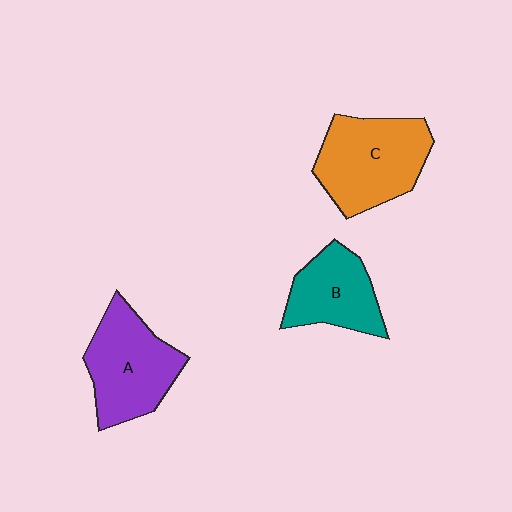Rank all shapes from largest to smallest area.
From largest to smallest: C (orange), A (purple), B (teal).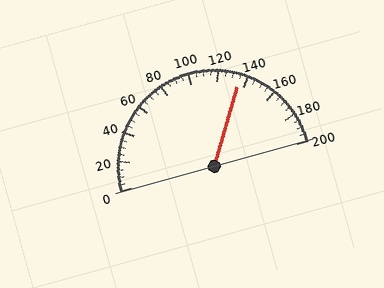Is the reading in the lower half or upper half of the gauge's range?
The reading is in the upper half of the range (0 to 200).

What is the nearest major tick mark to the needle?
The nearest major tick mark is 140.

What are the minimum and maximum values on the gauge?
The gauge ranges from 0 to 200.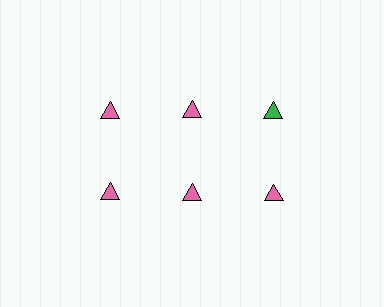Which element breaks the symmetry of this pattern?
The green triangle in the top row, center column breaks the symmetry. All other shapes are pink triangles.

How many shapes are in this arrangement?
There are 6 shapes arranged in a grid pattern.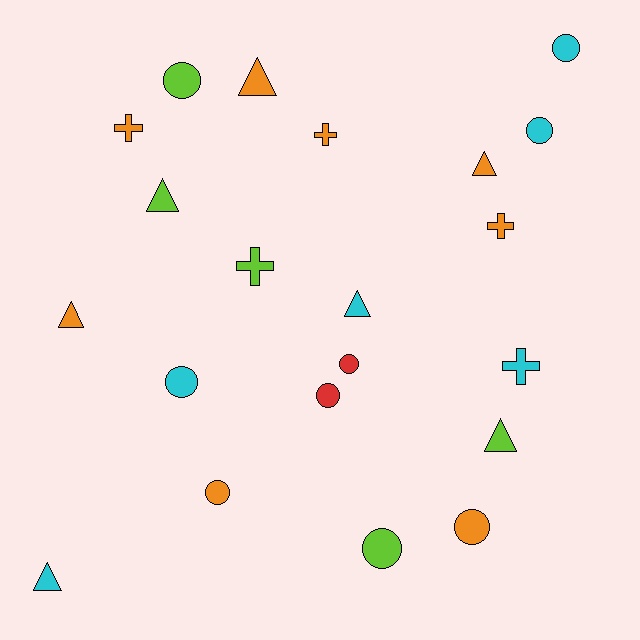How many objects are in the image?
There are 21 objects.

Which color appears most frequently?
Orange, with 8 objects.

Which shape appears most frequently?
Circle, with 9 objects.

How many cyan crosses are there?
There is 1 cyan cross.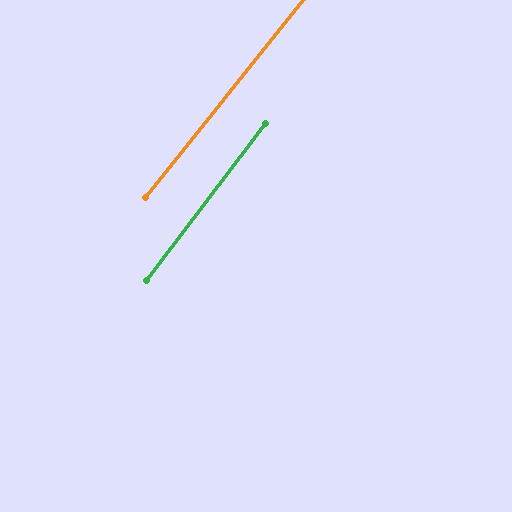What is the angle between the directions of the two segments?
Approximately 1 degree.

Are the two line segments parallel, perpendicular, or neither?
Parallel — their directions differ by only 1.4°.